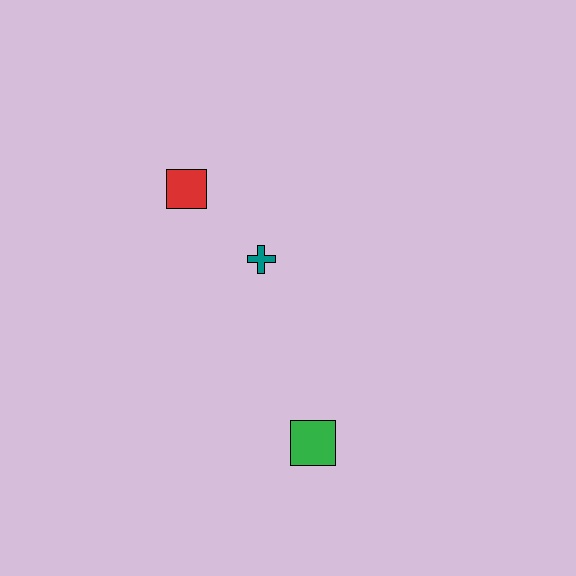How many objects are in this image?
There are 3 objects.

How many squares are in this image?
There are 2 squares.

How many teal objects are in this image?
There is 1 teal object.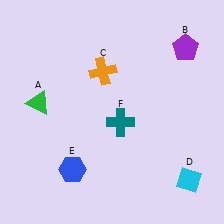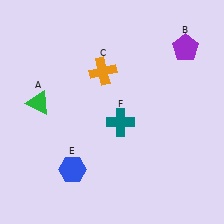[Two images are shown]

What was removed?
The cyan diamond (D) was removed in Image 2.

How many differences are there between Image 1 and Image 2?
There is 1 difference between the two images.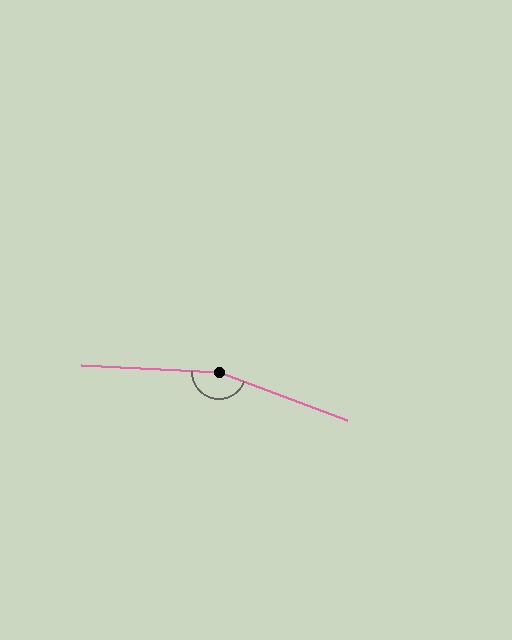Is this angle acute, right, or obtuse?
It is obtuse.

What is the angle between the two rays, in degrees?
Approximately 162 degrees.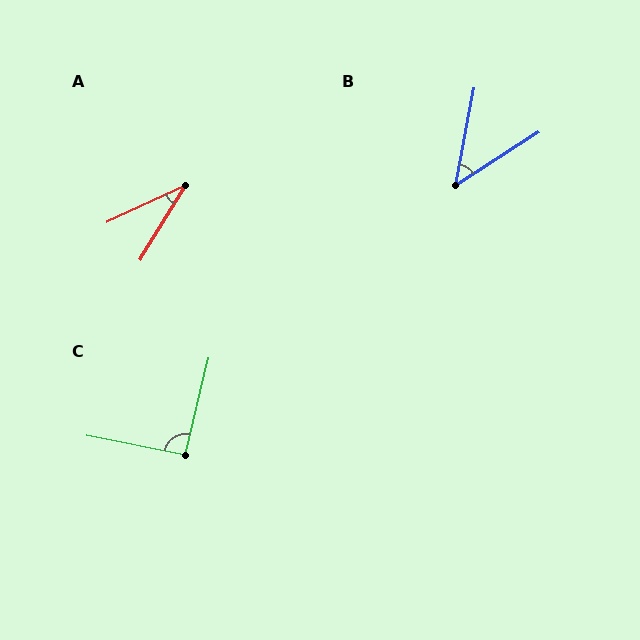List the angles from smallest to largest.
A (34°), B (46°), C (92°).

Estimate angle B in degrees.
Approximately 46 degrees.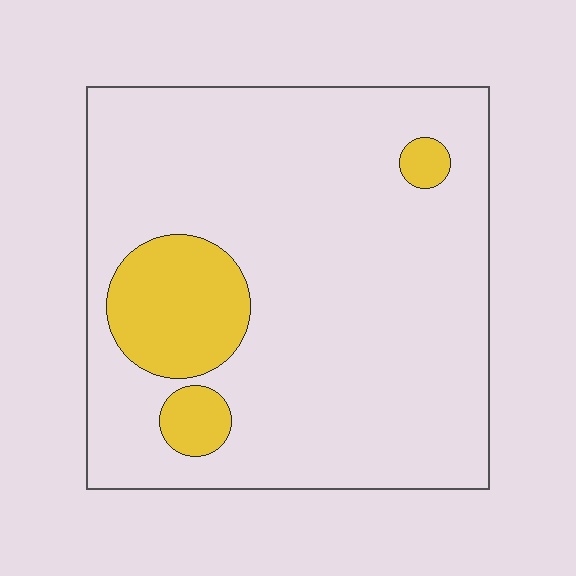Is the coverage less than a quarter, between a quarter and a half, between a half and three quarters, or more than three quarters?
Less than a quarter.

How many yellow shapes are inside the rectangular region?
3.